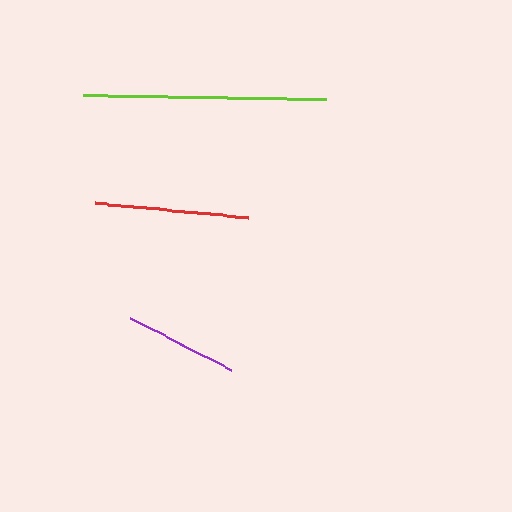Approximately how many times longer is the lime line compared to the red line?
The lime line is approximately 1.6 times the length of the red line.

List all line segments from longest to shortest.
From longest to shortest: lime, red, purple.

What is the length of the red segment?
The red segment is approximately 153 pixels long.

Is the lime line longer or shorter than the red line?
The lime line is longer than the red line.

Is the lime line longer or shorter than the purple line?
The lime line is longer than the purple line.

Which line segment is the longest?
The lime line is the longest at approximately 244 pixels.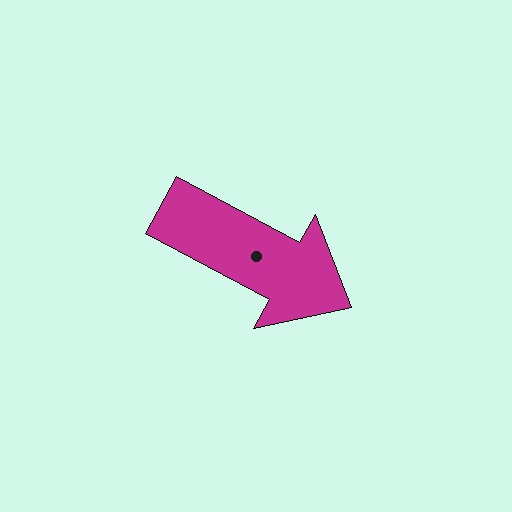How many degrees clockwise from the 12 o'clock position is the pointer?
Approximately 118 degrees.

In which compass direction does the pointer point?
Southeast.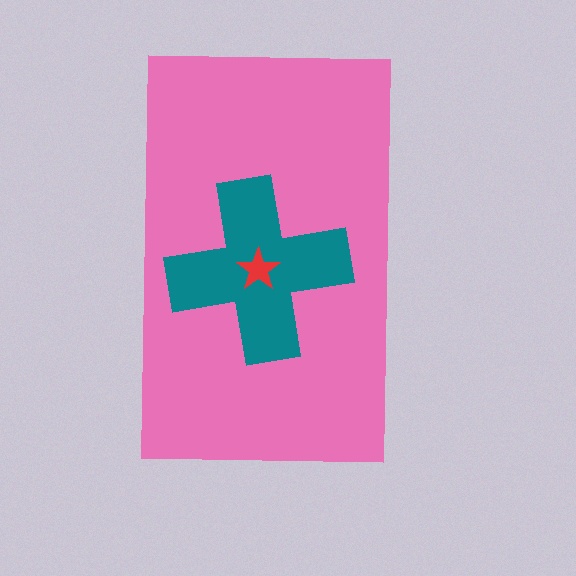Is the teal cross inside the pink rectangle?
Yes.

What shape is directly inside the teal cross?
The red star.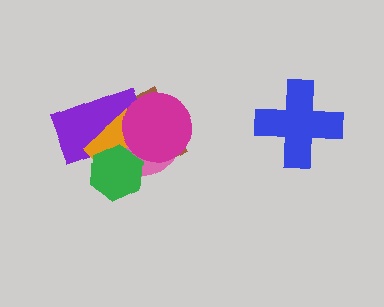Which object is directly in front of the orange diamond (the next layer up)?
The pink ellipse is directly in front of the orange diamond.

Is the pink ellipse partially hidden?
Yes, it is partially covered by another shape.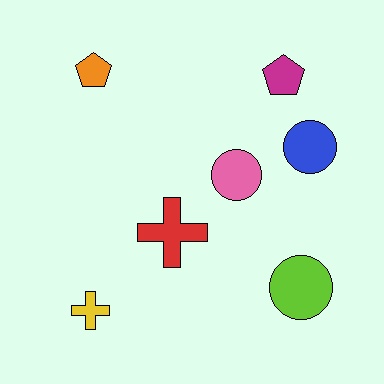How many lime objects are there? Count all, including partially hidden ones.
There is 1 lime object.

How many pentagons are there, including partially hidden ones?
There are 2 pentagons.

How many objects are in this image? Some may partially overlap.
There are 7 objects.